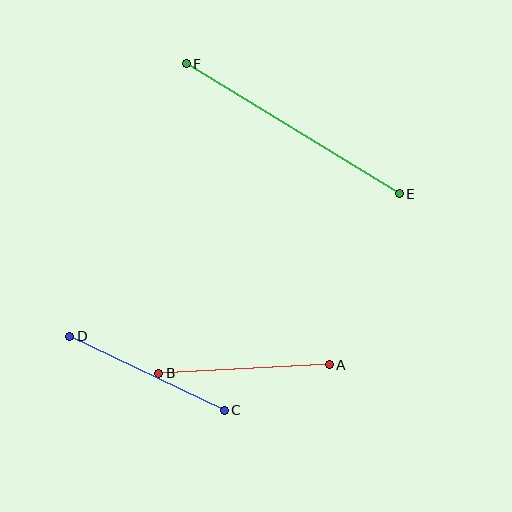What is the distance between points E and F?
The distance is approximately 250 pixels.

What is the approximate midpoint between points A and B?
The midpoint is at approximately (244, 369) pixels.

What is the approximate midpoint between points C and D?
The midpoint is at approximately (147, 373) pixels.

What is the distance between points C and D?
The distance is approximately 171 pixels.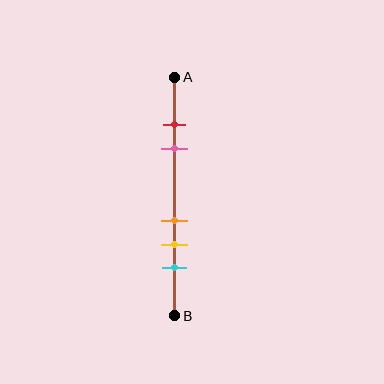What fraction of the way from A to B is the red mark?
The red mark is approximately 20% (0.2) of the way from A to B.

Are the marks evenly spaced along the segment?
No, the marks are not evenly spaced.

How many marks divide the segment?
There are 5 marks dividing the segment.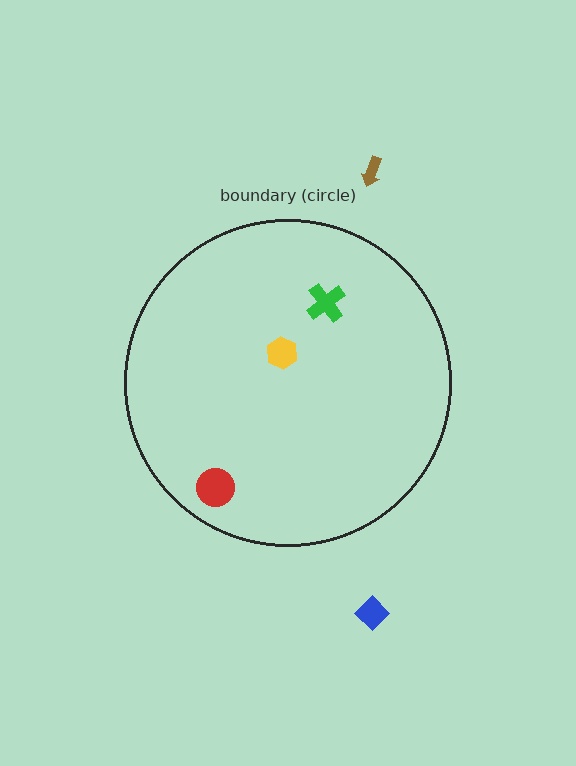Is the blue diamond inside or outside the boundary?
Outside.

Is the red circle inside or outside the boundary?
Inside.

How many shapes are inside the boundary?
3 inside, 2 outside.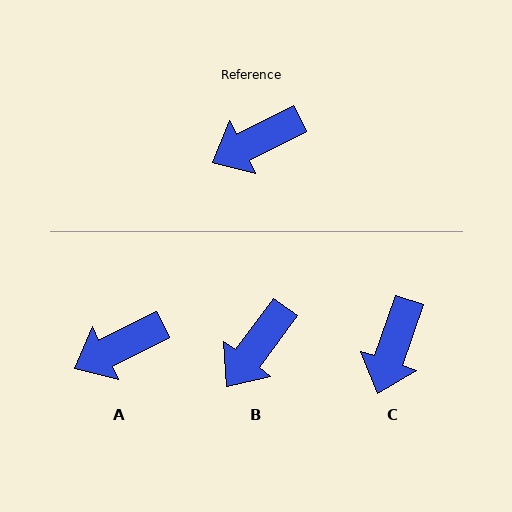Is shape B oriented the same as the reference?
No, it is off by about 27 degrees.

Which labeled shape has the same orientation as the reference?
A.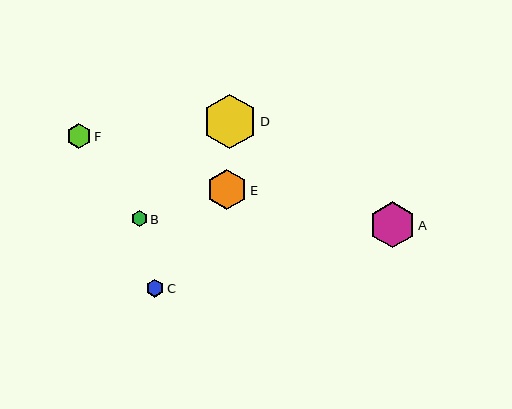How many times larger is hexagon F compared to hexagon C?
Hexagon F is approximately 1.4 times the size of hexagon C.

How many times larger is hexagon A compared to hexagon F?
Hexagon A is approximately 1.9 times the size of hexagon F.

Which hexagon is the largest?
Hexagon D is the largest with a size of approximately 55 pixels.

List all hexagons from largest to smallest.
From largest to smallest: D, A, E, F, C, B.